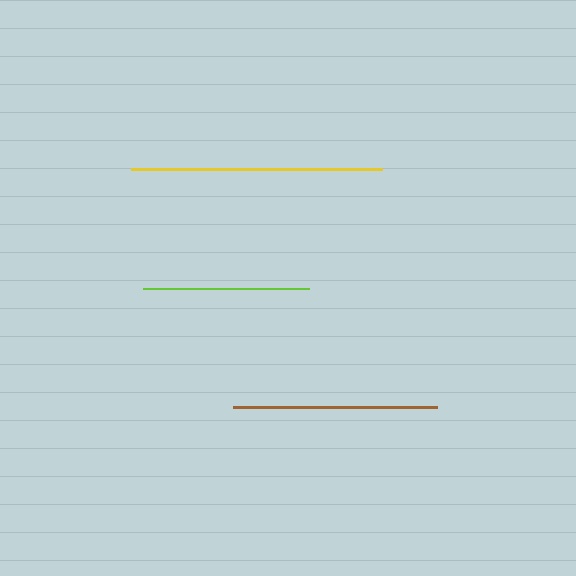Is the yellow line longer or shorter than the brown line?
The yellow line is longer than the brown line.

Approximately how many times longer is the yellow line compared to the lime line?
The yellow line is approximately 1.5 times the length of the lime line.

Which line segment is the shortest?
The lime line is the shortest at approximately 165 pixels.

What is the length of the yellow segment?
The yellow segment is approximately 251 pixels long.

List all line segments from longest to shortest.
From longest to shortest: yellow, brown, lime.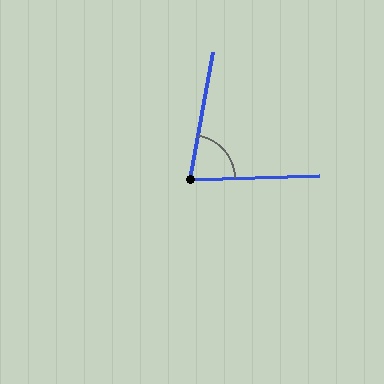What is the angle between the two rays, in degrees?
Approximately 78 degrees.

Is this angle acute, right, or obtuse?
It is acute.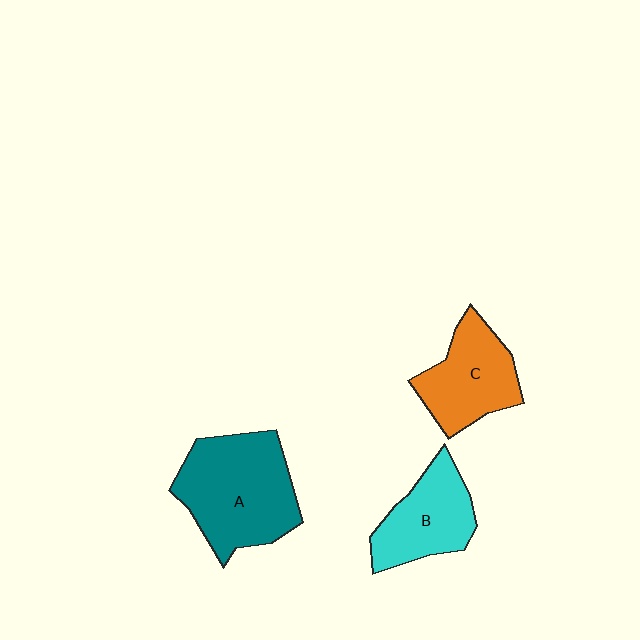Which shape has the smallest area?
Shape B (cyan).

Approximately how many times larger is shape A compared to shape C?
Approximately 1.5 times.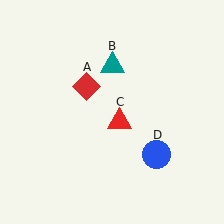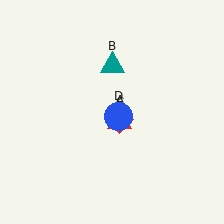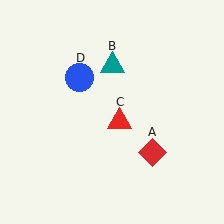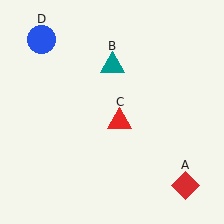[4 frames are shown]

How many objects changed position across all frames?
2 objects changed position: red diamond (object A), blue circle (object D).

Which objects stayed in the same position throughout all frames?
Teal triangle (object B) and red triangle (object C) remained stationary.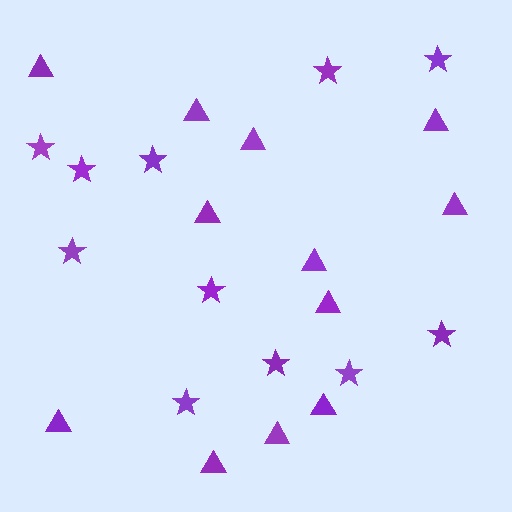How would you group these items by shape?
There are 2 groups: one group of stars (11) and one group of triangles (12).